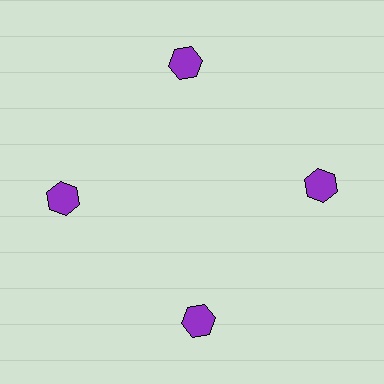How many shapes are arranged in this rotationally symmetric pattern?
There are 4 shapes, arranged in 4 groups of 1.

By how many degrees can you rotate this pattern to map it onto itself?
The pattern maps onto itself every 90 degrees of rotation.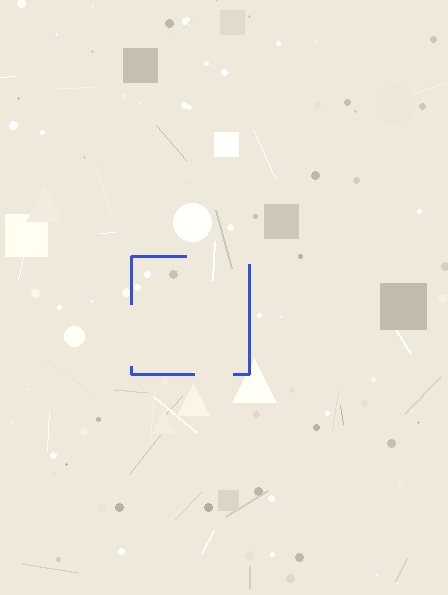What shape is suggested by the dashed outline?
The dashed outline suggests a square.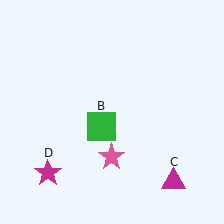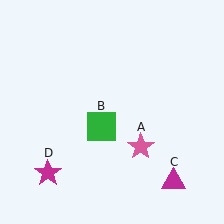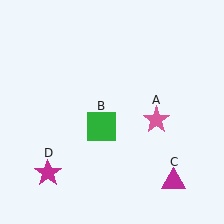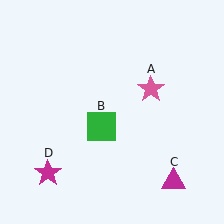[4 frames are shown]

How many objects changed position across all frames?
1 object changed position: pink star (object A).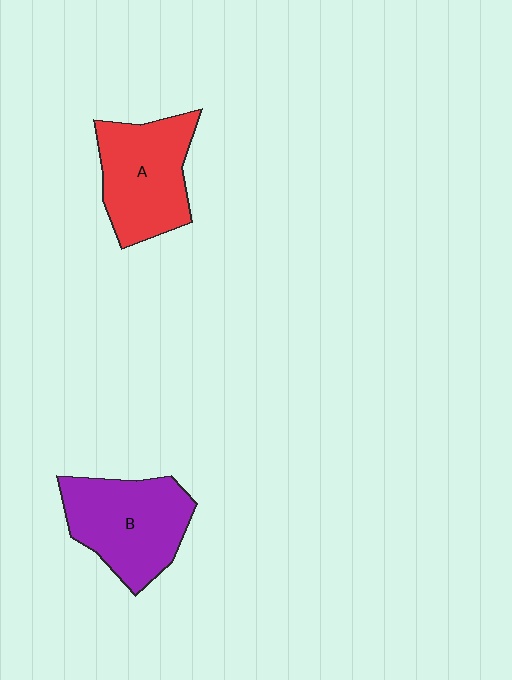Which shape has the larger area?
Shape B (purple).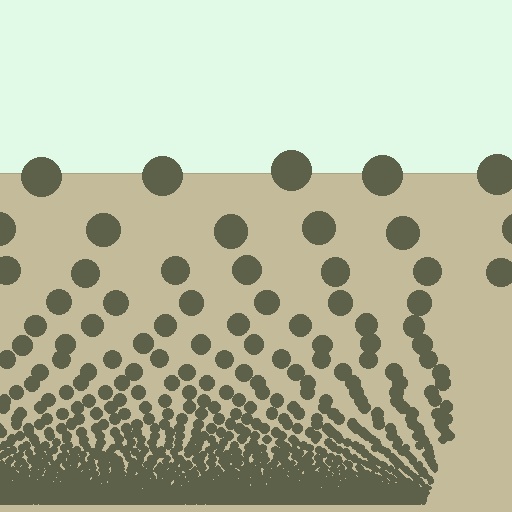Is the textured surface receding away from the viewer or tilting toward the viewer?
The surface appears to tilt toward the viewer. Texture elements get larger and sparser toward the top.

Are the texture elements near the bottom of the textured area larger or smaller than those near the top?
Smaller. The gradient is inverted — elements near the bottom are smaller and denser.